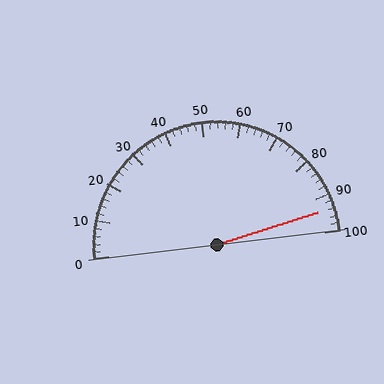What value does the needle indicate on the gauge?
The needle indicates approximately 94.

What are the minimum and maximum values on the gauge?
The gauge ranges from 0 to 100.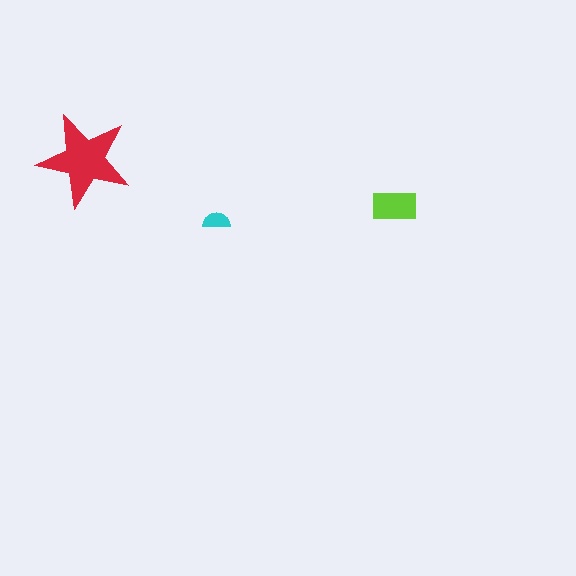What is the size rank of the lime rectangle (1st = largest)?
2nd.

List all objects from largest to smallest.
The red star, the lime rectangle, the cyan semicircle.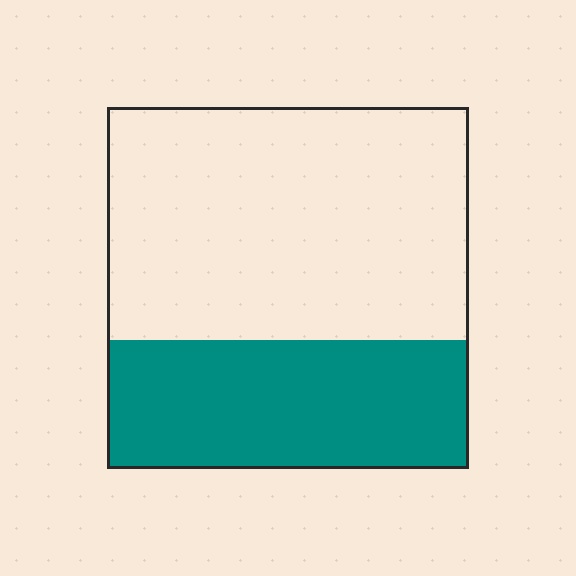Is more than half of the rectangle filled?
No.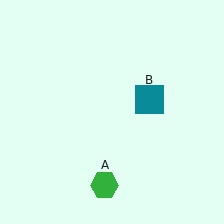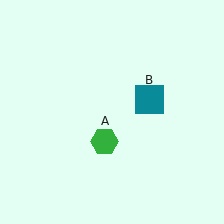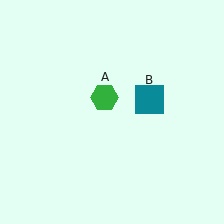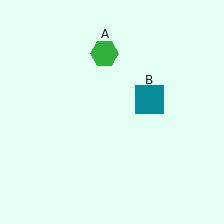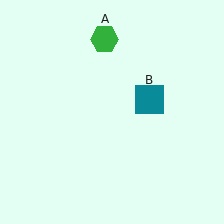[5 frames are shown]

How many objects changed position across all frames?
1 object changed position: green hexagon (object A).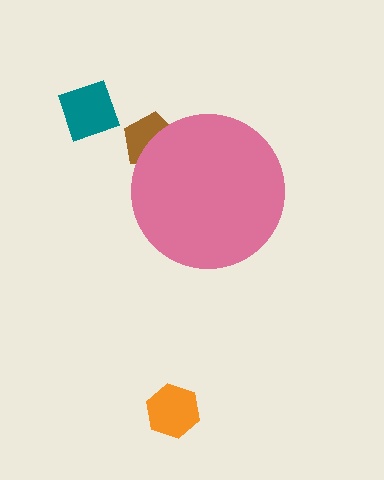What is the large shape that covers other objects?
A pink circle.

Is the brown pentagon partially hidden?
Yes, the brown pentagon is partially hidden behind the pink circle.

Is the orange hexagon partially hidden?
No, the orange hexagon is fully visible.